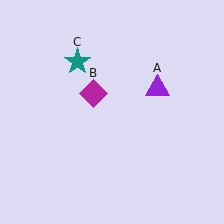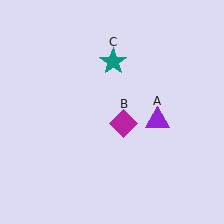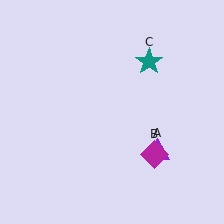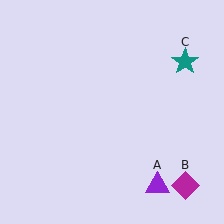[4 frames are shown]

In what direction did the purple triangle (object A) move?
The purple triangle (object A) moved down.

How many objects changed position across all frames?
3 objects changed position: purple triangle (object A), magenta diamond (object B), teal star (object C).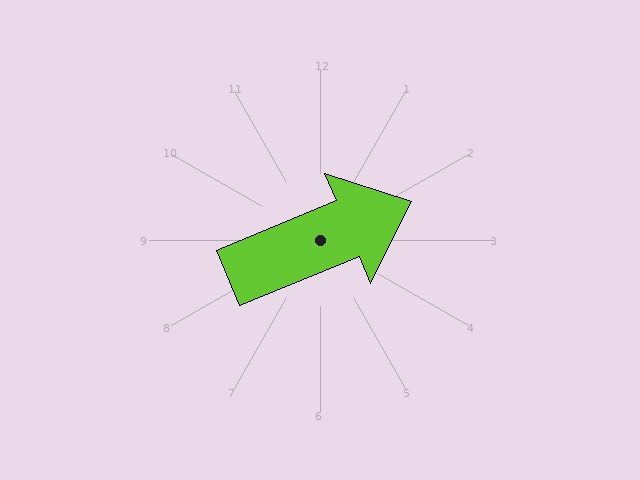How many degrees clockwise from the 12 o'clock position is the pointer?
Approximately 67 degrees.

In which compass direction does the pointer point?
Northeast.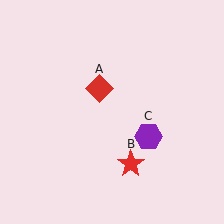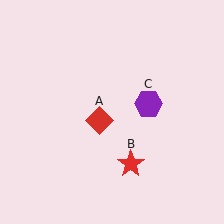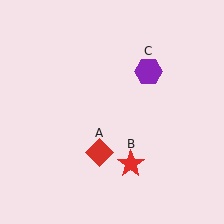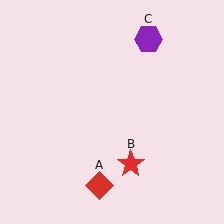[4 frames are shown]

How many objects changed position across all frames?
2 objects changed position: red diamond (object A), purple hexagon (object C).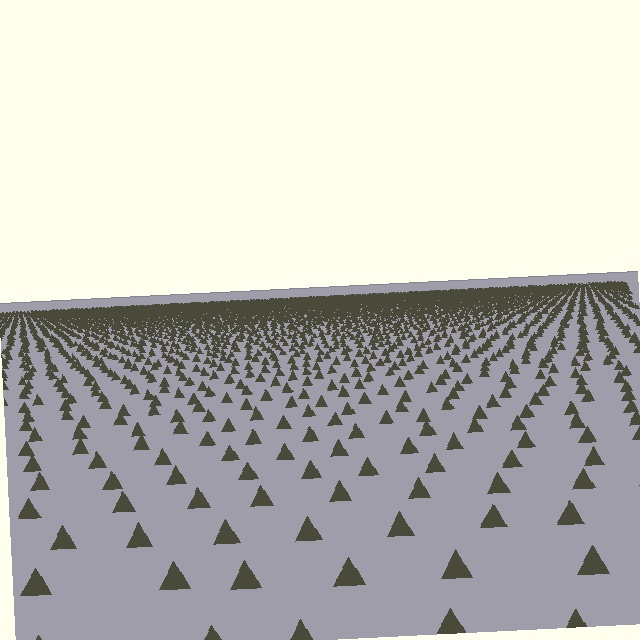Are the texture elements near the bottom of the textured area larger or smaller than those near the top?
Larger. Near the bottom, elements are closer to the viewer and appear at a bigger on-screen size.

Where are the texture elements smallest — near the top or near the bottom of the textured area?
Near the top.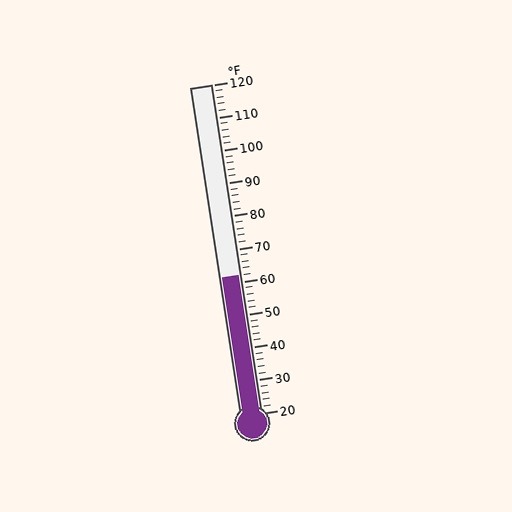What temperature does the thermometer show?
The thermometer shows approximately 62°F.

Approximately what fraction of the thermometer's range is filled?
The thermometer is filled to approximately 40% of its range.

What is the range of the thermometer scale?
The thermometer scale ranges from 20°F to 120°F.